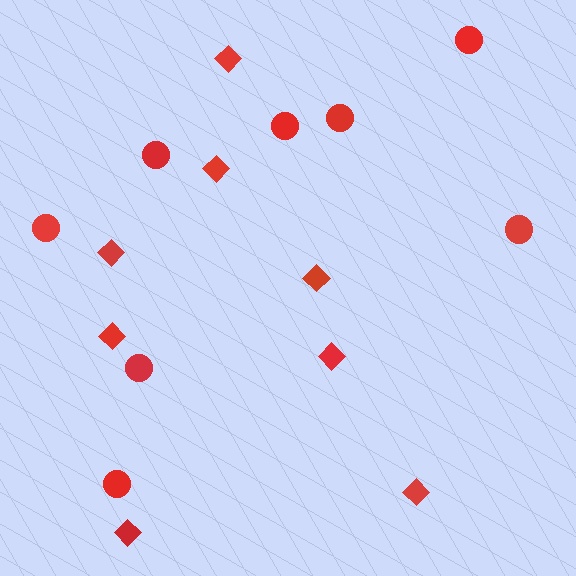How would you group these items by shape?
There are 2 groups: one group of circles (8) and one group of diamonds (8).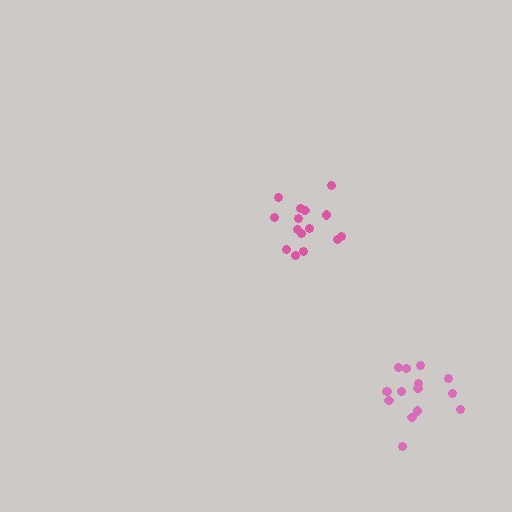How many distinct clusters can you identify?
There are 2 distinct clusters.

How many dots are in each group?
Group 1: 15 dots, Group 2: 15 dots (30 total).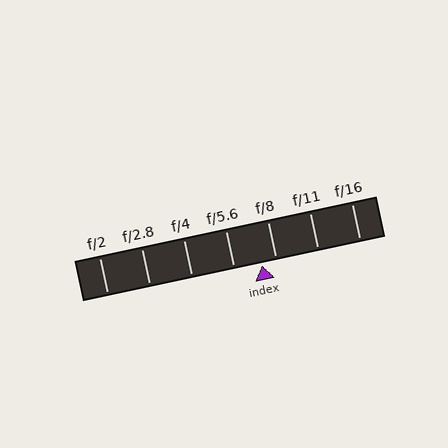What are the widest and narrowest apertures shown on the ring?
The widest aperture shown is f/2 and the narrowest is f/16.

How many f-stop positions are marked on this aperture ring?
There are 7 f-stop positions marked.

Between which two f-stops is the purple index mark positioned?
The index mark is between f/5.6 and f/8.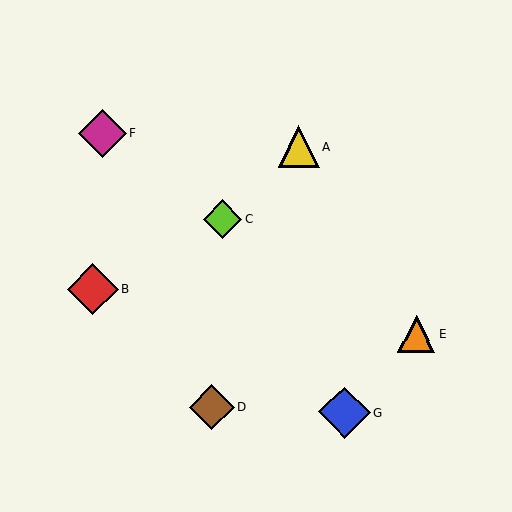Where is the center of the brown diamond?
The center of the brown diamond is at (212, 407).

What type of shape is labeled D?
Shape D is a brown diamond.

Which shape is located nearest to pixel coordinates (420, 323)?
The orange triangle (labeled E) at (417, 334) is nearest to that location.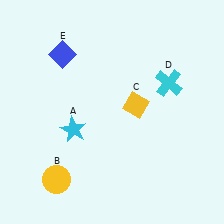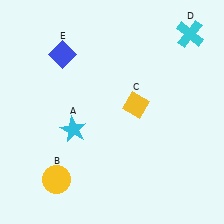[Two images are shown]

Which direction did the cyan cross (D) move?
The cyan cross (D) moved up.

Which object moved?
The cyan cross (D) moved up.